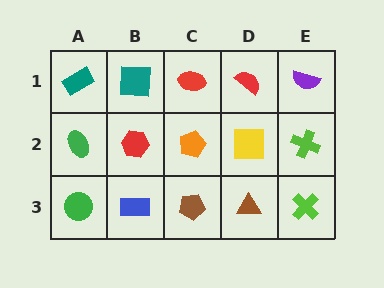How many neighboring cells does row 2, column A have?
3.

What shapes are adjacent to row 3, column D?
A yellow square (row 2, column D), a brown pentagon (row 3, column C), a lime cross (row 3, column E).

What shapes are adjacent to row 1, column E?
A lime cross (row 2, column E), a red semicircle (row 1, column D).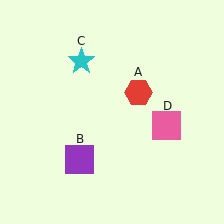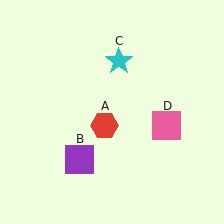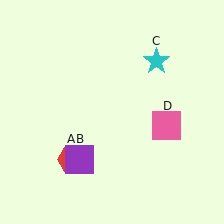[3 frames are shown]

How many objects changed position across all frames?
2 objects changed position: red hexagon (object A), cyan star (object C).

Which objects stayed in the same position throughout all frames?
Purple square (object B) and pink square (object D) remained stationary.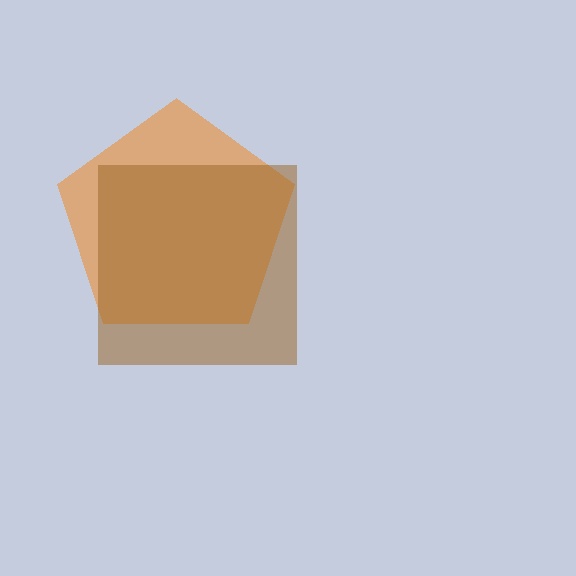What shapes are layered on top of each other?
The layered shapes are: an orange pentagon, a brown square.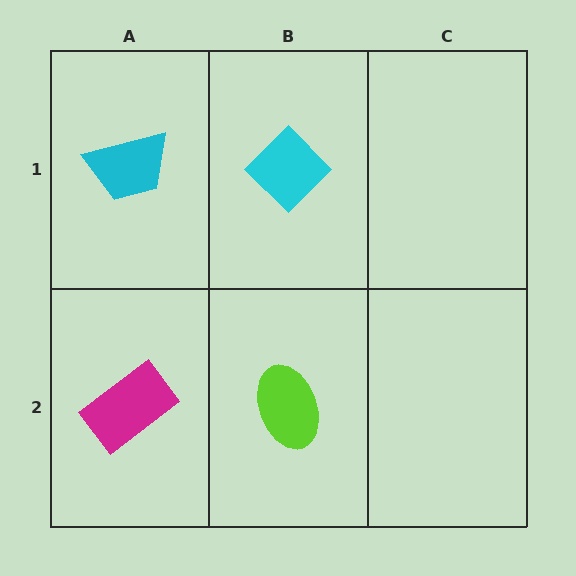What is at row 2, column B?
A lime ellipse.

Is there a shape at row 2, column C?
No, that cell is empty.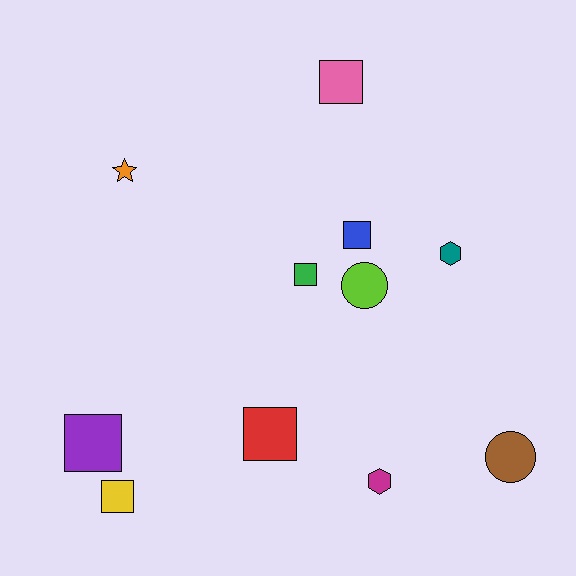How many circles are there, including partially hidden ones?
There are 2 circles.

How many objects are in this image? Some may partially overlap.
There are 11 objects.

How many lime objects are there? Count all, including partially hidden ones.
There is 1 lime object.